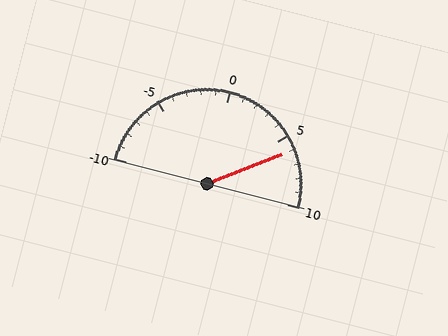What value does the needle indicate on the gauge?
The needle indicates approximately 6.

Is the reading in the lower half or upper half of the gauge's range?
The reading is in the upper half of the range (-10 to 10).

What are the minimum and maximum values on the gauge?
The gauge ranges from -10 to 10.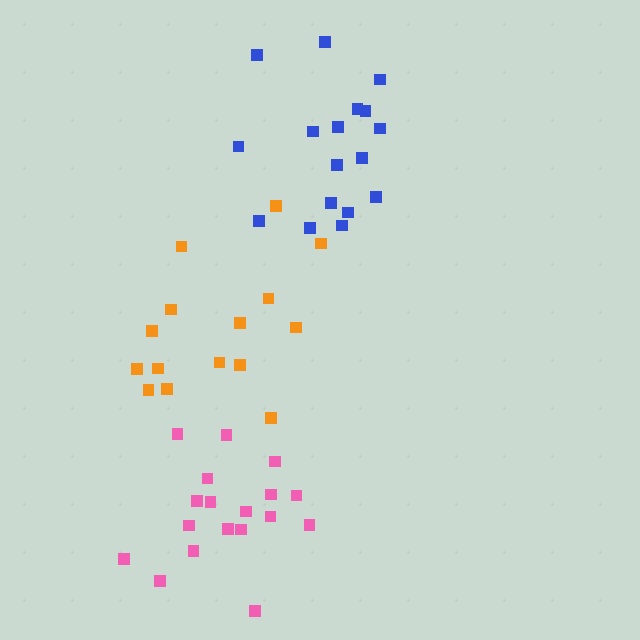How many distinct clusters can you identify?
There are 3 distinct clusters.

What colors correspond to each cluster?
The clusters are colored: orange, blue, pink.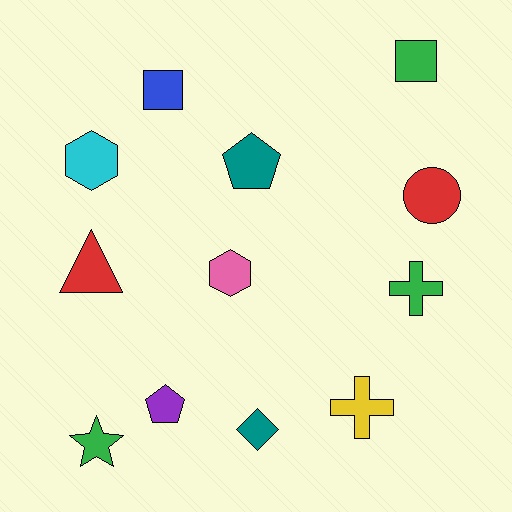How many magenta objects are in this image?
There are no magenta objects.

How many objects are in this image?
There are 12 objects.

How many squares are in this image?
There are 2 squares.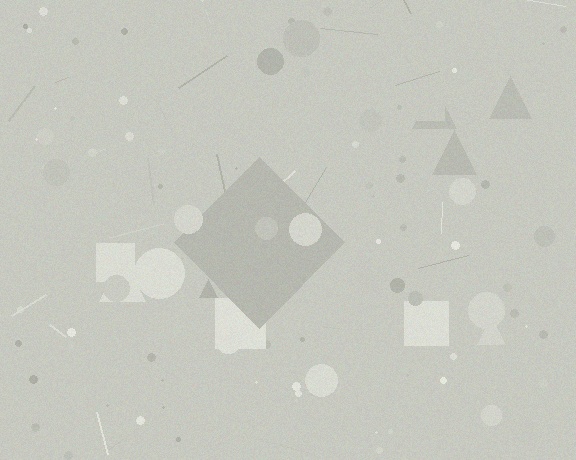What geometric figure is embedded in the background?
A diamond is embedded in the background.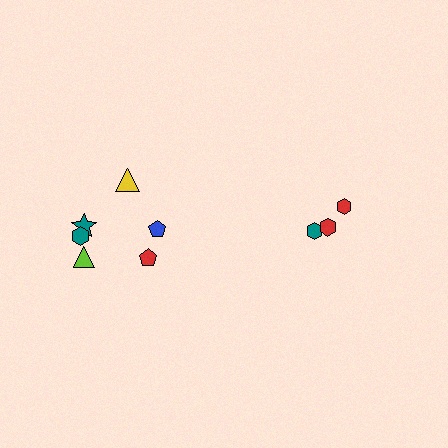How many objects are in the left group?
There are 6 objects.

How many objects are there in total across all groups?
There are 9 objects.